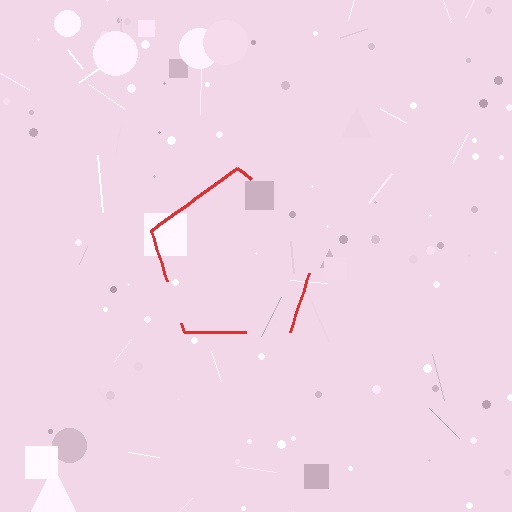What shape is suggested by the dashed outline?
The dashed outline suggests a pentagon.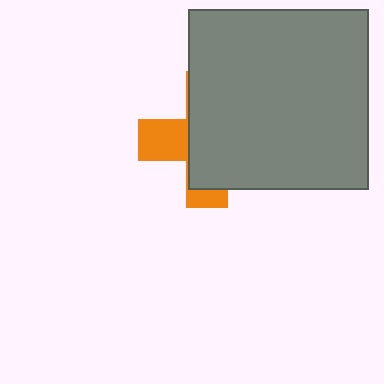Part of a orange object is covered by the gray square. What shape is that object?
It is a cross.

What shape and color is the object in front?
The object in front is a gray square.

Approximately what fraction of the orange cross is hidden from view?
Roughly 69% of the orange cross is hidden behind the gray square.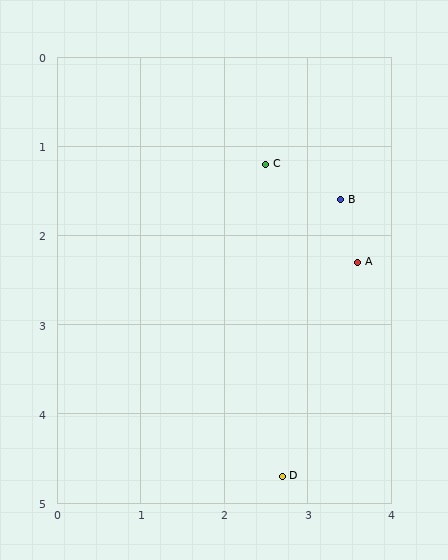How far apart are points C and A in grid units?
Points C and A are about 1.6 grid units apart.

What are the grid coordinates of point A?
Point A is at approximately (3.6, 2.3).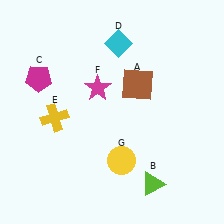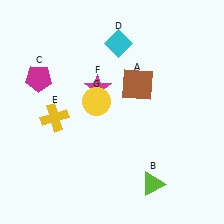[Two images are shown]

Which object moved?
The yellow circle (G) moved up.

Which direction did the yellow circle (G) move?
The yellow circle (G) moved up.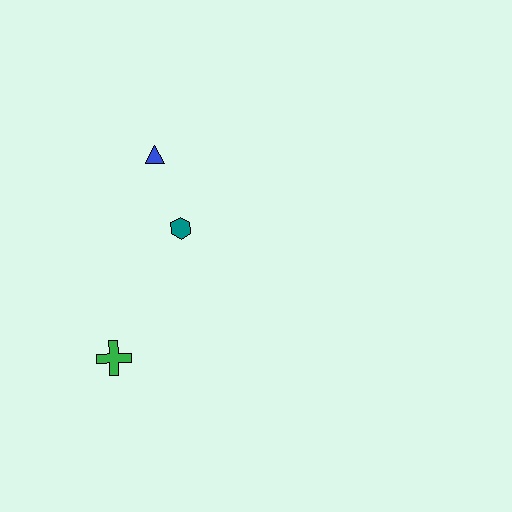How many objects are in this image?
There are 3 objects.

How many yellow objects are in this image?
There are no yellow objects.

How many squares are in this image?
There are no squares.